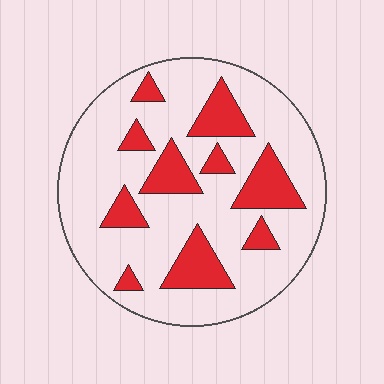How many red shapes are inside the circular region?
10.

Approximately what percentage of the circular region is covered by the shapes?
Approximately 25%.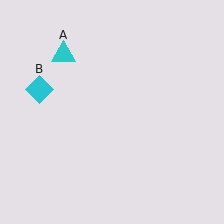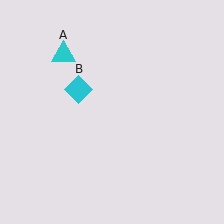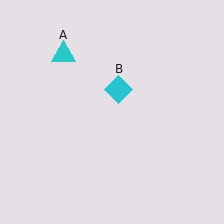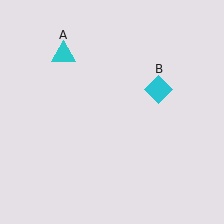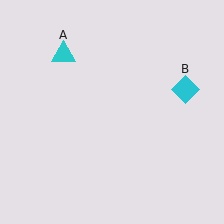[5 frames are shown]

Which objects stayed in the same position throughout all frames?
Cyan triangle (object A) remained stationary.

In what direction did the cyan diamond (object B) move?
The cyan diamond (object B) moved right.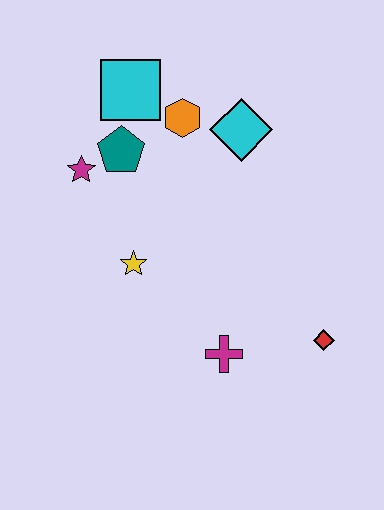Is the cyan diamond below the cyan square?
Yes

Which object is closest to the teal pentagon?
The magenta star is closest to the teal pentagon.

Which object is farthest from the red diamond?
The cyan square is farthest from the red diamond.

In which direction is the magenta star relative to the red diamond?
The magenta star is to the left of the red diamond.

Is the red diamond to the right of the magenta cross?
Yes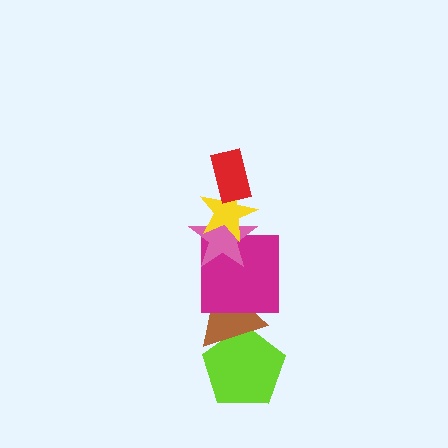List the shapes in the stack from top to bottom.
From top to bottom: the red rectangle, the yellow star, the pink star, the magenta square, the brown triangle, the lime pentagon.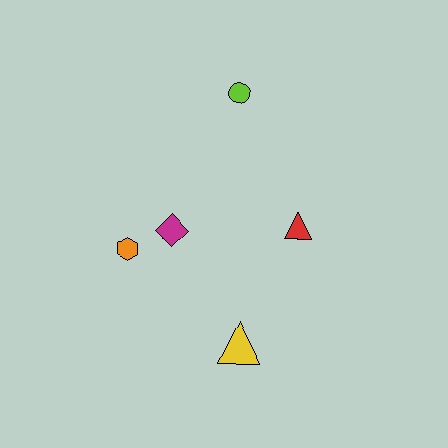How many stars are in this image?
There are no stars.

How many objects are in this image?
There are 5 objects.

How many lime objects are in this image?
There is 1 lime object.